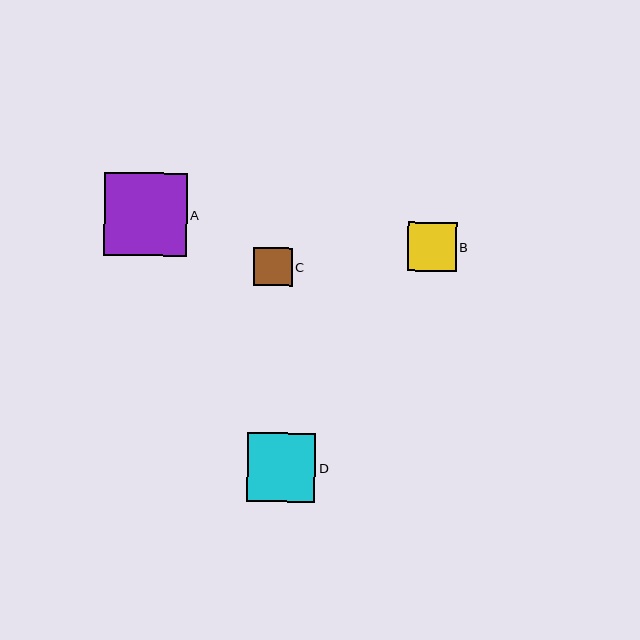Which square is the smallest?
Square C is the smallest with a size of approximately 38 pixels.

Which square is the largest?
Square A is the largest with a size of approximately 83 pixels.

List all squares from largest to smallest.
From largest to smallest: A, D, B, C.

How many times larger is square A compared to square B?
Square A is approximately 1.7 times the size of square B.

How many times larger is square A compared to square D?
Square A is approximately 1.2 times the size of square D.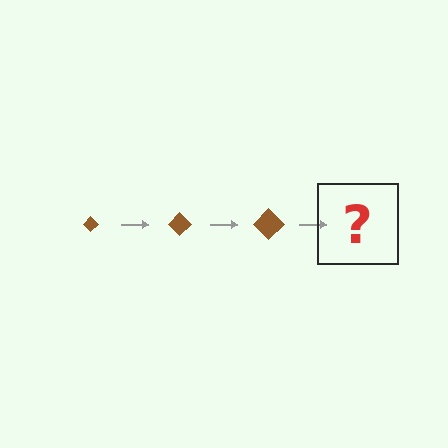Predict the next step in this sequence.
The next step is a brown diamond, larger than the previous one.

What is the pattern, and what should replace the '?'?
The pattern is that the diamond gets progressively larger each step. The '?' should be a brown diamond, larger than the previous one.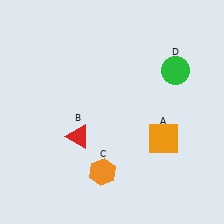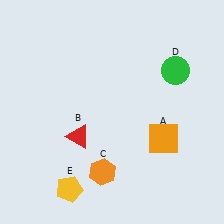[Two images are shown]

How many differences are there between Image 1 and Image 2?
There is 1 difference between the two images.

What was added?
A yellow pentagon (E) was added in Image 2.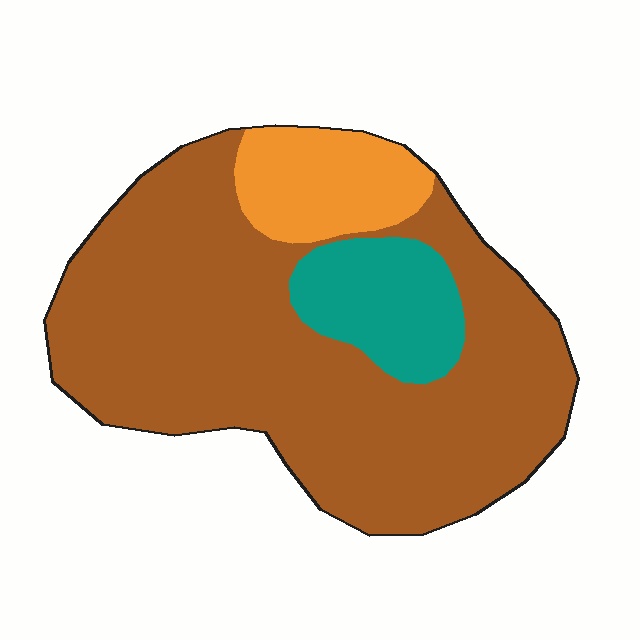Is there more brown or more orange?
Brown.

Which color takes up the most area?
Brown, at roughly 75%.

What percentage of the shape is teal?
Teal covers 13% of the shape.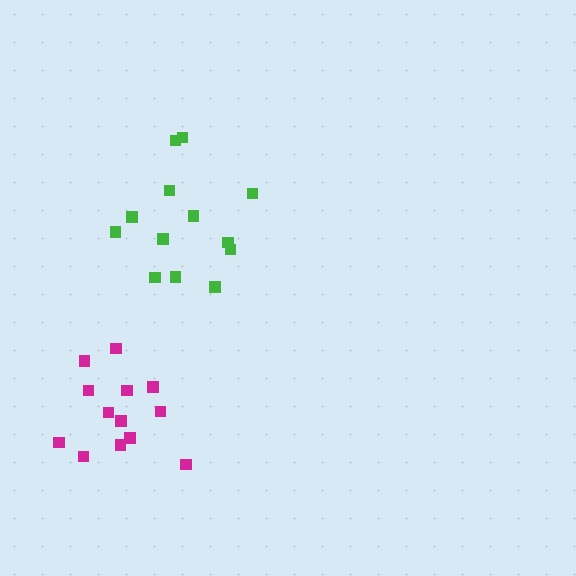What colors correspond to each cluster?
The clusters are colored: magenta, green.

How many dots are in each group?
Group 1: 13 dots, Group 2: 13 dots (26 total).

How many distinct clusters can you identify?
There are 2 distinct clusters.